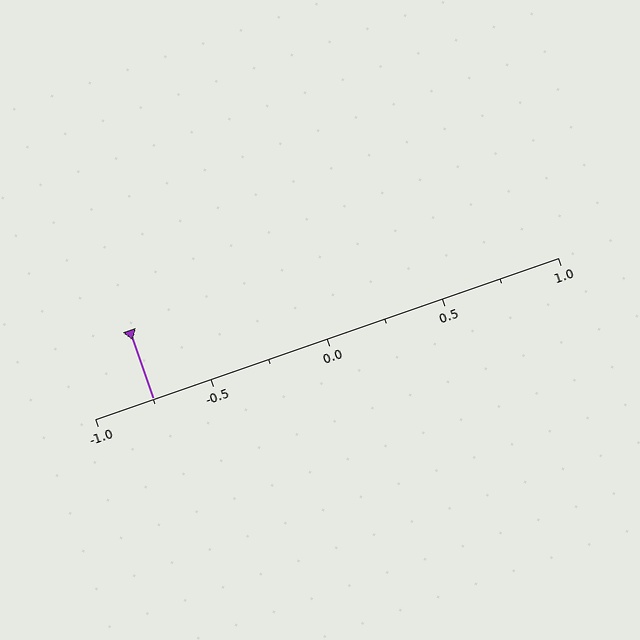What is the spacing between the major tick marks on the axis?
The major ticks are spaced 0.5 apart.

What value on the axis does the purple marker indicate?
The marker indicates approximately -0.75.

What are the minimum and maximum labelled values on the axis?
The axis runs from -1.0 to 1.0.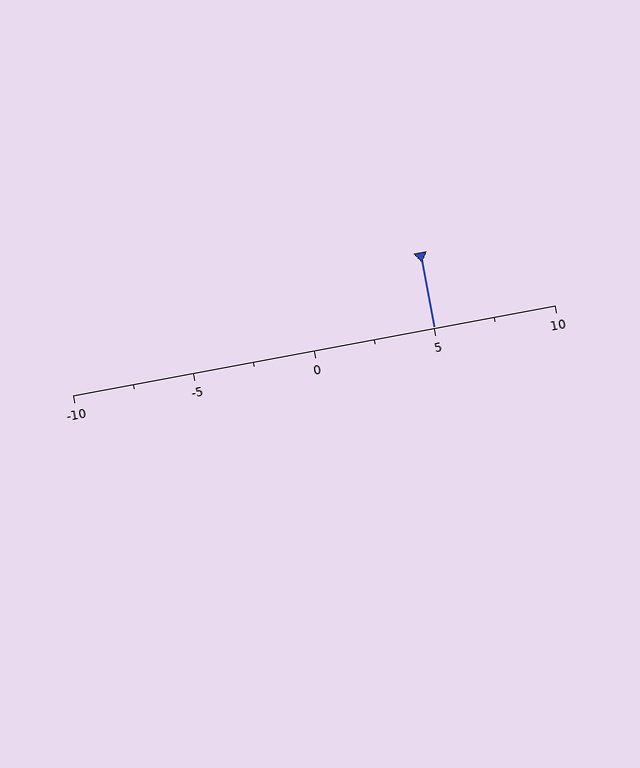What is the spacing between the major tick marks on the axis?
The major ticks are spaced 5 apart.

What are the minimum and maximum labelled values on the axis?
The axis runs from -10 to 10.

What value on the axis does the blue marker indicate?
The marker indicates approximately 5.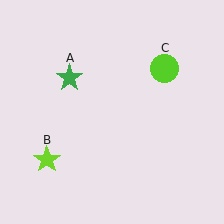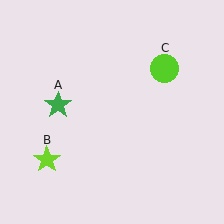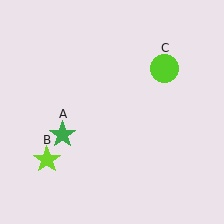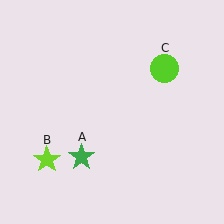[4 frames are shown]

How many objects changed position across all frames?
1 object changed position: green star (object A).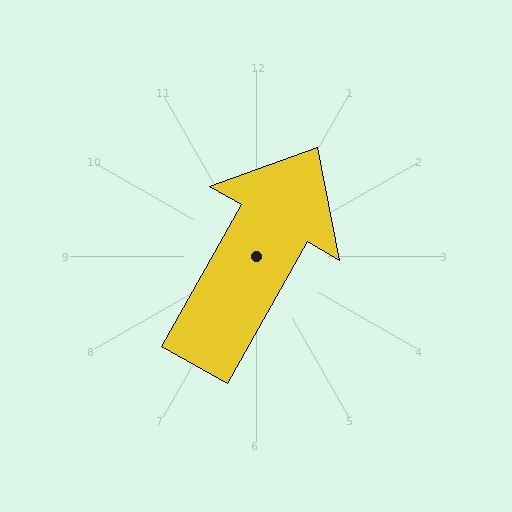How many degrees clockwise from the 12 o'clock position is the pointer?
Approximately 29 degrees.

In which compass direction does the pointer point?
Northeast.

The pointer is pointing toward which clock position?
Roughly 1 o'clock.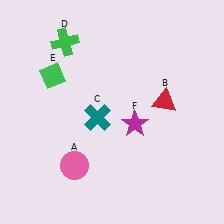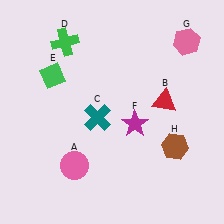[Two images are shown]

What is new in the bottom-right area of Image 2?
A brown hexagon (H) was added in the bottom-right area of Image 2.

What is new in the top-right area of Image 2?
A pink hexagon (G) was added in the top-right area of Image 2.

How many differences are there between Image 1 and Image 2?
There are 2 differences between the two images.